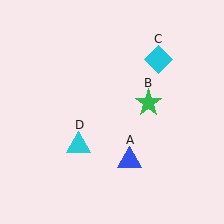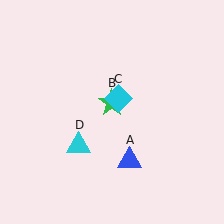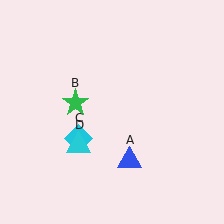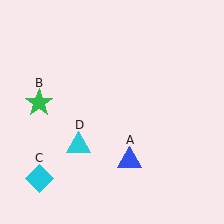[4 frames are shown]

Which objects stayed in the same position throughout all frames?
Blue triangle (object A) and cyan triangle (object D) remained stationary.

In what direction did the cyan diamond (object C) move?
The cyan diamond (object C) moved down and to the left.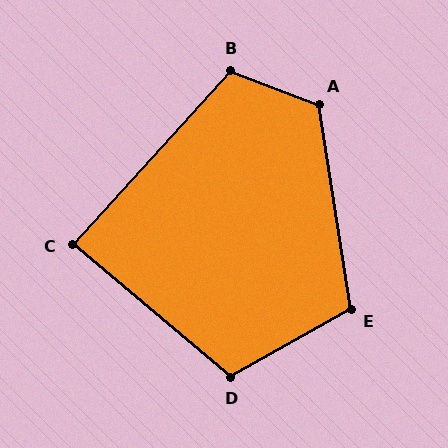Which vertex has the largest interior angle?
A, at approximately 119 degrees.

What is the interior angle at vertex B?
Approximately 112 degrees (obtuse).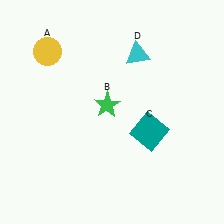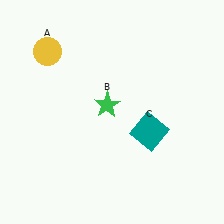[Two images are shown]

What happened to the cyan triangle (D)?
The cyan triangle (D) was removed in Image 2. It was in the top-right area of Image 1.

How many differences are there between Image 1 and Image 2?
There is 1 difference between the two images.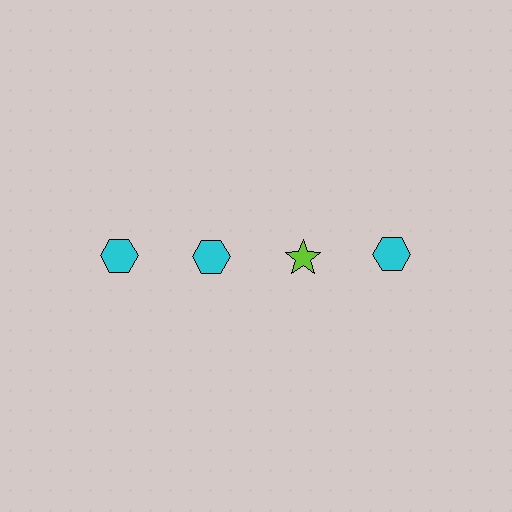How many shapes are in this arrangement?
There are 4 shapes arranged in a grid pattern.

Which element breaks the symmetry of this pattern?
The lime star in the top row, center column breaks the symmetry. All other shapes are cyan hexagons.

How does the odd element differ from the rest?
It differs in both color (lime instead of cyan) and shape (star instead of hexagon).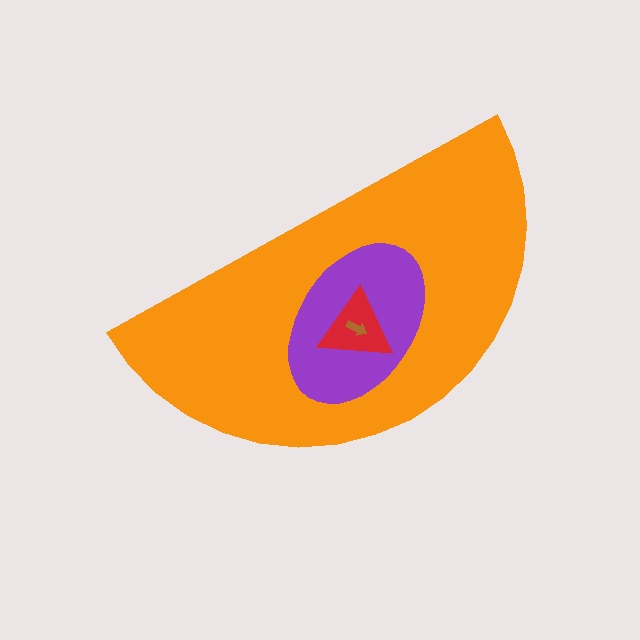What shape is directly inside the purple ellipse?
The red triangle.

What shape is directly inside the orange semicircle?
The purple ellipse.